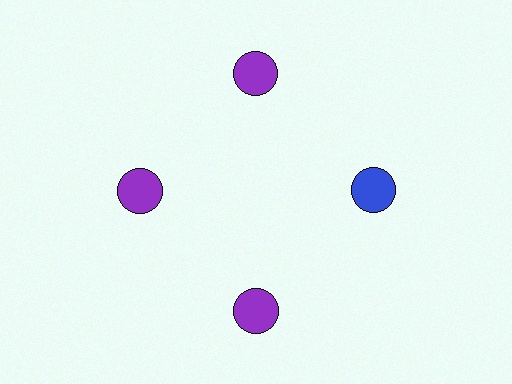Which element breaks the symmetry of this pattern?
The blue circle at roughly the 3 o'clock position breaks the symmetry. All other shapes are purple circles.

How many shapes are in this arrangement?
There are 4 shapes arranged in a ring pattern.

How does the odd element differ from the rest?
It has a different color: blue instead of purple.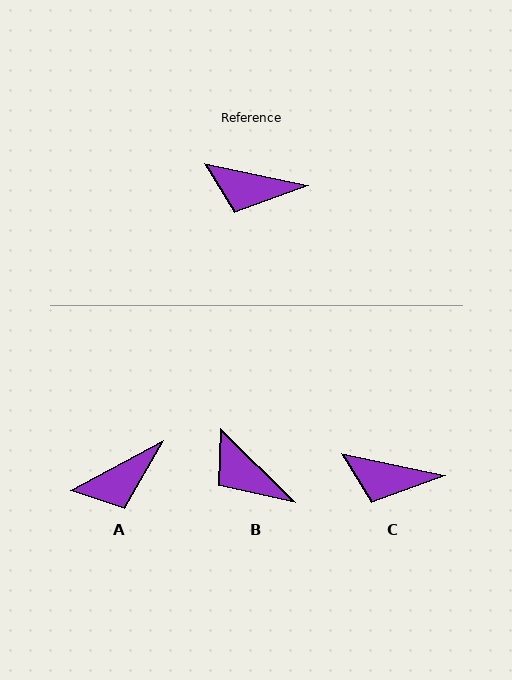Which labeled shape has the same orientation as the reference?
C.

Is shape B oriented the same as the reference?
No, it is off by about 33 degrees.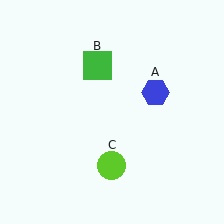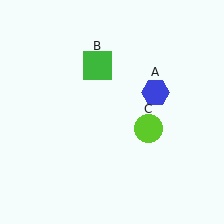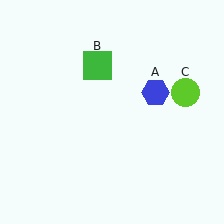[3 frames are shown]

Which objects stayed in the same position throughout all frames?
Blue hexagon (object A) and green square (object B) remained stationary.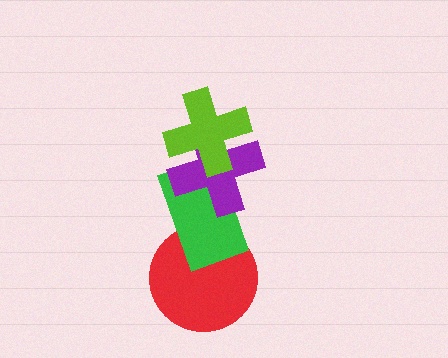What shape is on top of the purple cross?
The lime cross is on top of the purple cross.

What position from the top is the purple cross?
The purple cross is 2nd from the top.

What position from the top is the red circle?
The red circle is 4th from the top.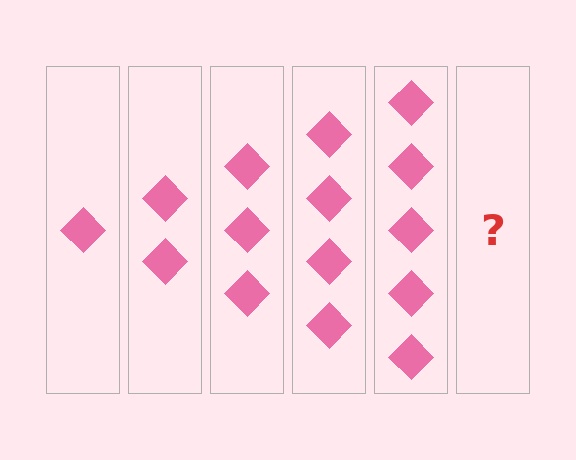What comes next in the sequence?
The next element should be 6 diamonds.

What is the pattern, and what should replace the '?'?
The pattern is that each step adds one more diamond. The '?' should be 6 diamonds.